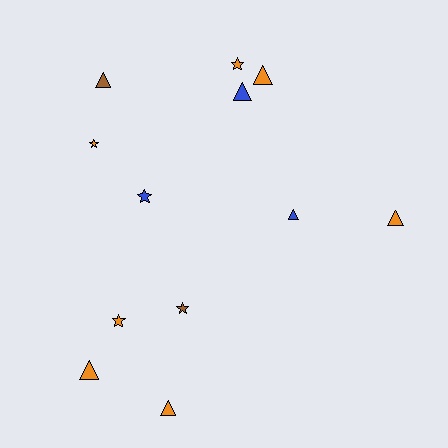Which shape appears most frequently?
Triangle, with 7 objects.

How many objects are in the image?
There are 12 objects.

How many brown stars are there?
There is 1 brown star.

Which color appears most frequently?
Orange, with 7 objects.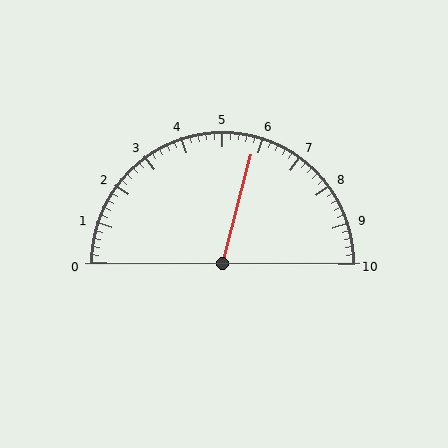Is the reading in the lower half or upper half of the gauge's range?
The reading is in the upper half of the range (0 to 10).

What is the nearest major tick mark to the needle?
The nearest major tick mark is 6.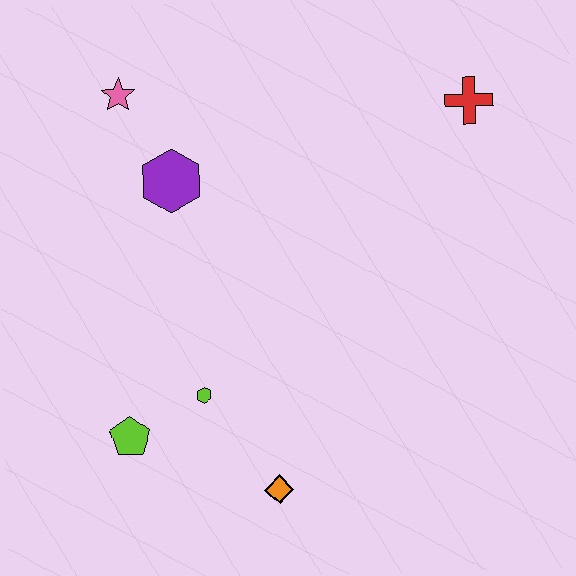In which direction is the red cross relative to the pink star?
The red cross is to the right of the pink star.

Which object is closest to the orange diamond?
The lime hexagon is closest to the orange diamond.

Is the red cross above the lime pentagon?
Yes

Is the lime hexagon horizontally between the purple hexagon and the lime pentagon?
No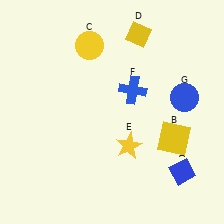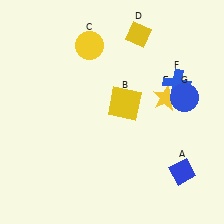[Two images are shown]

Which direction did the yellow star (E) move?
The yellow star (E) moved up.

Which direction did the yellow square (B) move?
The yellow square (B) moved left.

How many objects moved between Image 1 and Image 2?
3 objects moved between the two images.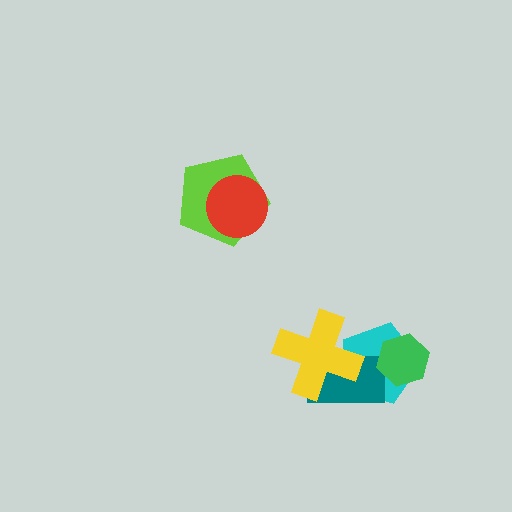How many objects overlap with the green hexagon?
1 object overlaps with the green hexagon.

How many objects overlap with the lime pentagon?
1 object overlaps with the lime pentagon.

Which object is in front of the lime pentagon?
The red circle is in front of the lime pentagon.